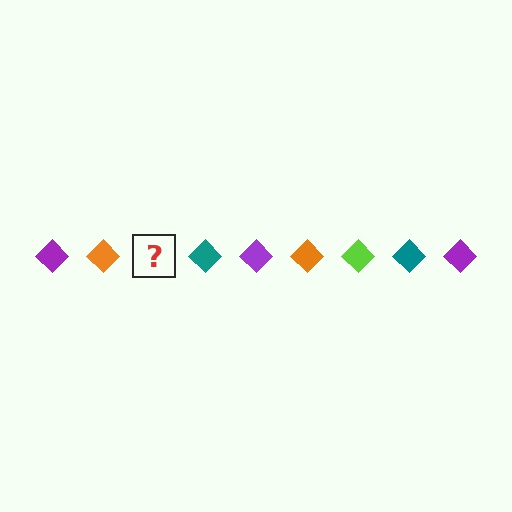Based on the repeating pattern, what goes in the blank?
The blank should be a lime diamond.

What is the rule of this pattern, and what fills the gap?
The rule is that the pattern cycles through purple, orange, lime, teal diamonds. The gap should be filled with a lime diamond.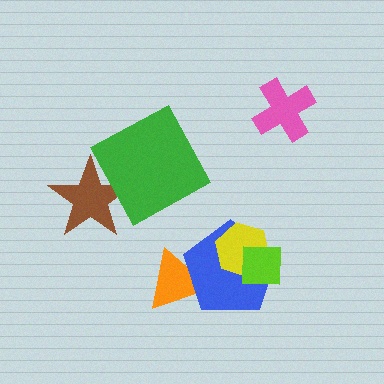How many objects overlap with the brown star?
1 object overlaps with the brown star.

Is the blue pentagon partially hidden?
Yes, it is partially covered by another shape.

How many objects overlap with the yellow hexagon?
2 objects overlap with the yellow hexagon.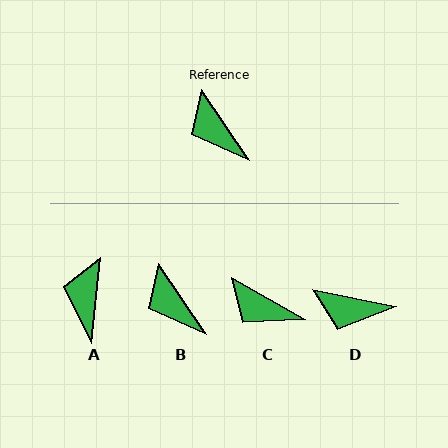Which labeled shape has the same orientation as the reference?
B.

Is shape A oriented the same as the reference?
No, it is off by about 40 degrees.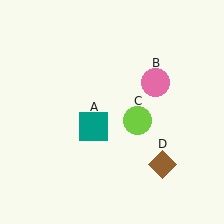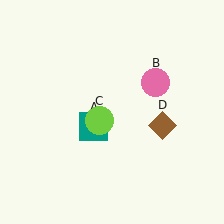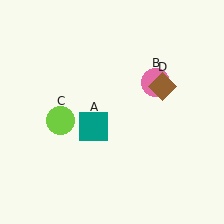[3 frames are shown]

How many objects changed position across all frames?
2 objects changed position: lime circle (object C), brown diamond (object D).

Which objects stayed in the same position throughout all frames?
Teal square (object A) and pink circle (object B) remained stationary.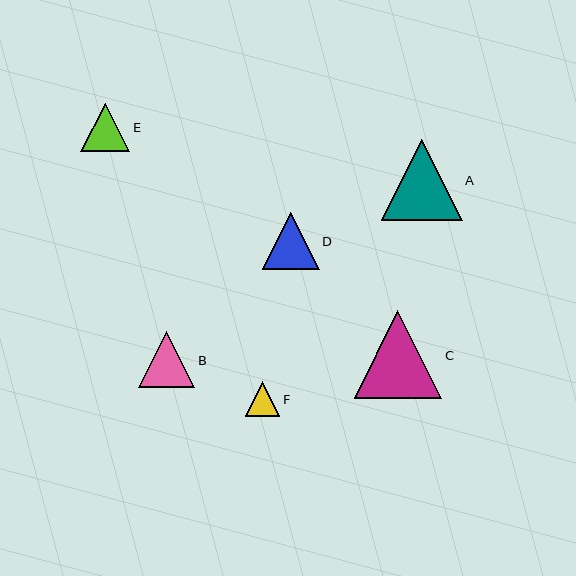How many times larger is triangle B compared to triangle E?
Triangle B is approximately 1.1 times the size of triangle E.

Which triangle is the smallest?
Triangle F is the smallest with a size of approximately 35 pixels.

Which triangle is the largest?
Triangle C is the largest with a size of approximately 88 pixels.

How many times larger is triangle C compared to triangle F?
Triangle C is approximately 2.5 times the size of triangle F.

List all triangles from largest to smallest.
From largest to smallest: C, A, D, B, E, F.